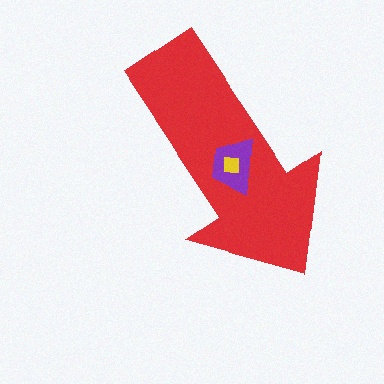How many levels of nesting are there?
3.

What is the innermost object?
The yellow square.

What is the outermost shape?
The red arrow.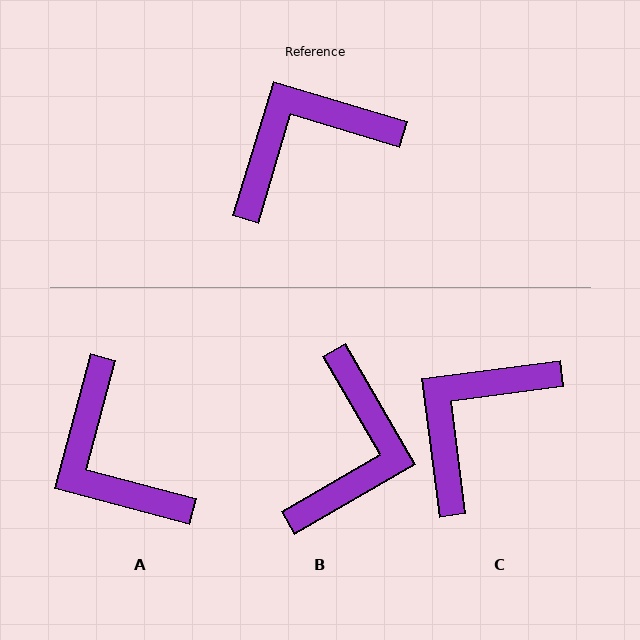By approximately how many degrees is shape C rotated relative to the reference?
Approximately 24 degrees counter-clockwise.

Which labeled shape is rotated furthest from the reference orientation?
B, about 133 degrees away.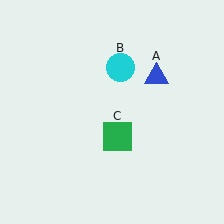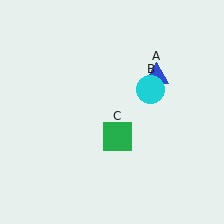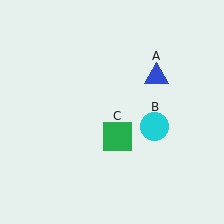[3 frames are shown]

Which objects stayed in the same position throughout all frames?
Blue triangle (object A) and green square (object C) remained stationary.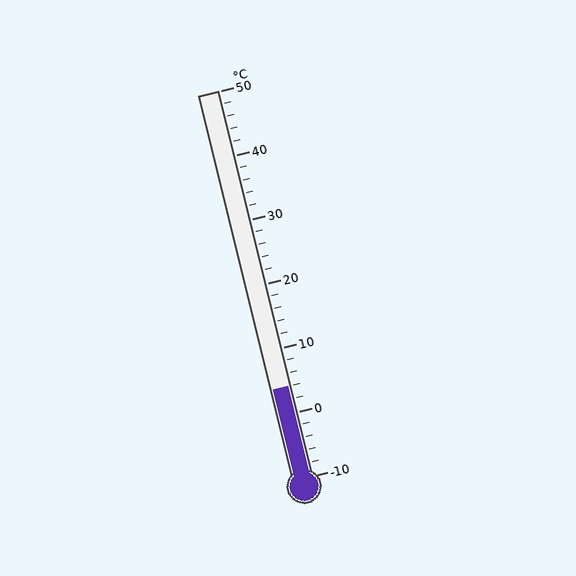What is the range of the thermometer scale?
The thermometer scale ranges from -10°C to 50°C.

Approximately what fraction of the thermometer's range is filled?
The thermometer is filled to approximately 25% of its range.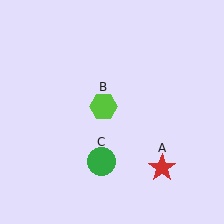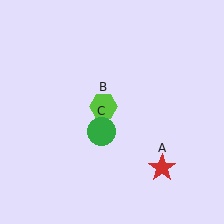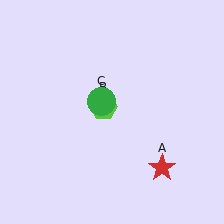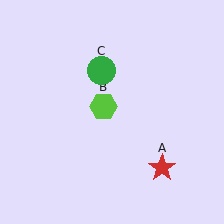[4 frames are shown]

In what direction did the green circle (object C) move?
The green circle (object C) moved up.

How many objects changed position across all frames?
1 object changed position: green circle (object C).